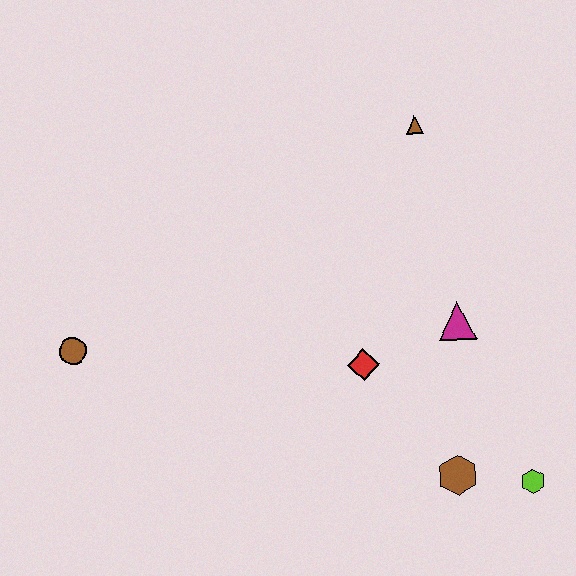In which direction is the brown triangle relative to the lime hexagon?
The brown triangle is above the lime hexagon.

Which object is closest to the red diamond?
The magenta triangle is closest to the red diamond.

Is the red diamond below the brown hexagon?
No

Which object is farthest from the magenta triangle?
The brown circle is farthest from the magenta triangle.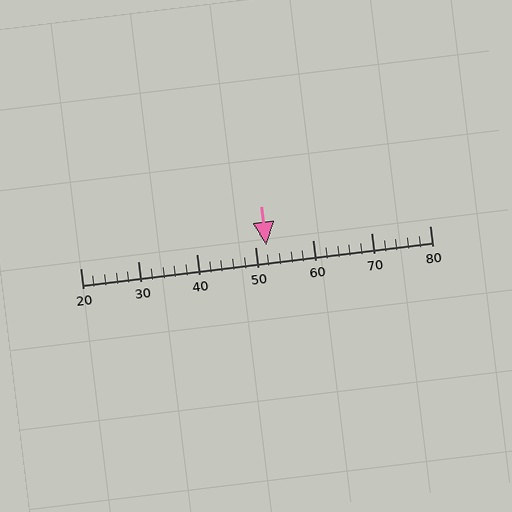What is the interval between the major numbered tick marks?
The major tick marks are spaced 10 units apart.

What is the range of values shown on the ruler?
The ruler shows values from 20 to 80.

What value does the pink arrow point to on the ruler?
The pink arrow points to approximately 52.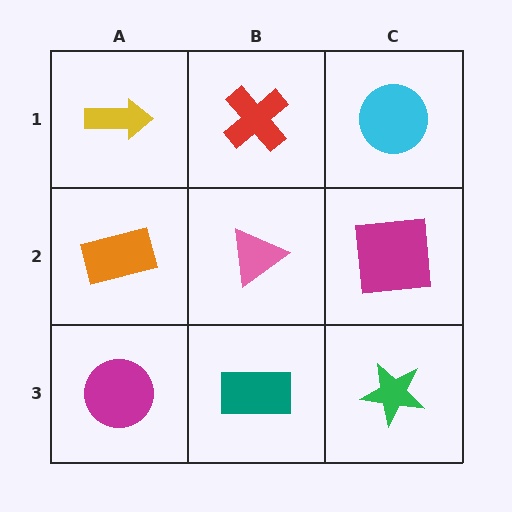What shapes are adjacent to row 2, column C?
A cyan circle (row 1, column C), a green star (row 3, column C), a pink triangle (row 2, column B).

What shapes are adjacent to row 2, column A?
A yellow arrow (row 1, column A), a magenta circle (row 3, column A), a pink triangle (row 2, column B).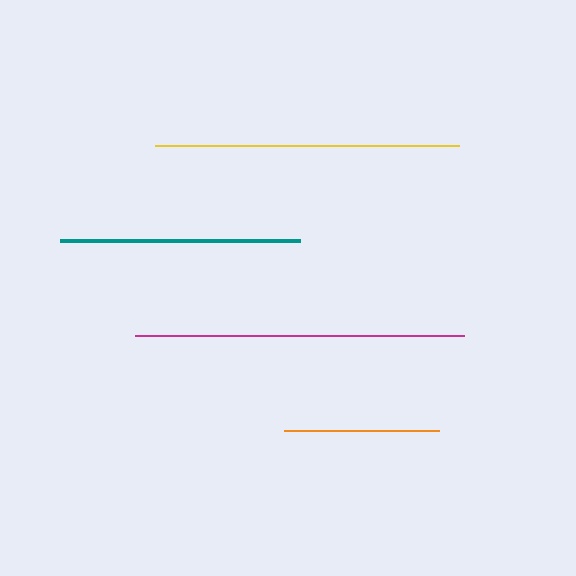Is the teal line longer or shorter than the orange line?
The teal line is longer than the orange line.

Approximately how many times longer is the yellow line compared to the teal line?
The yellow line is approximately 1.3 times the length of the teal line.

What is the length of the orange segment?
The orange segment is approximately 156 pixels long.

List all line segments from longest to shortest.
From longest to shortest: magenta, yellow, teal, orange.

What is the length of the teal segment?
The teal segment is approximately 241 pixels long.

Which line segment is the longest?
The magenta line is the longest at approximately 329 pixels.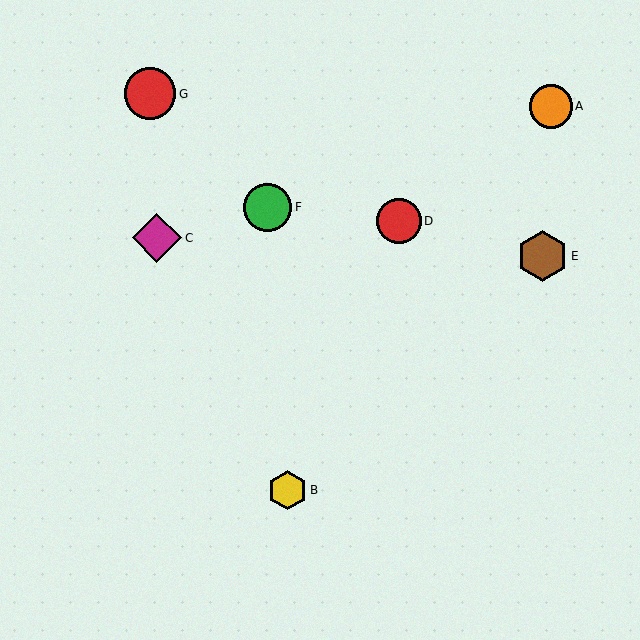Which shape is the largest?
The brown hexagon (labeled E) is the largest.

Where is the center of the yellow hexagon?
The center of the yellow hexagon is at (288, 490).